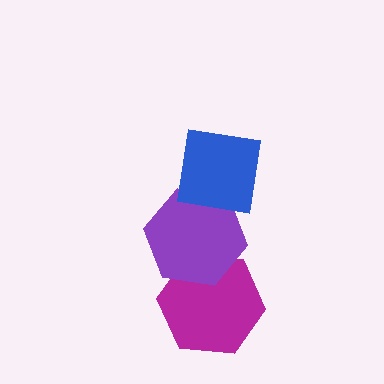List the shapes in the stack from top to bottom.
From top to bottom: the blue square, the purple hexagon, the magenta hexagon.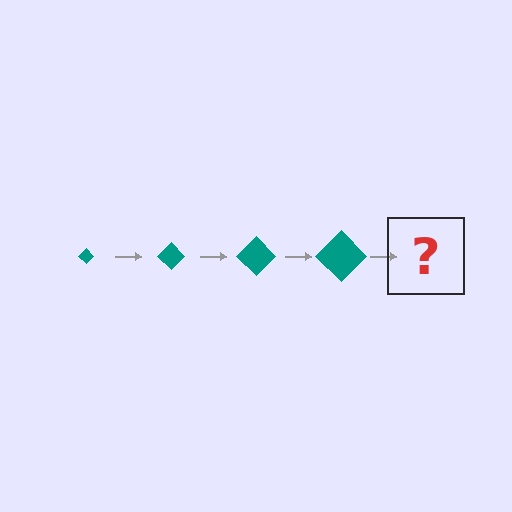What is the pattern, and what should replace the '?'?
The pattern is that the diamond gets progressively larger each step. The '?' should be a teal diamond, larger than the previous one.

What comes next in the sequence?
The next element should be a teal diamond, larger than the previous one.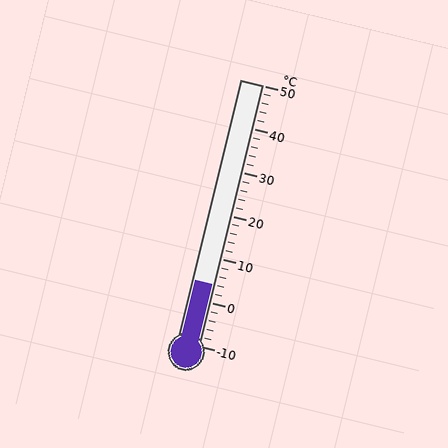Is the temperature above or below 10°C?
The temperature is below 10°C.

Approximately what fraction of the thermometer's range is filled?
The thermometer is filled to approximately 25% of its range.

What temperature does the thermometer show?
The thermometer shows approximately 4°C.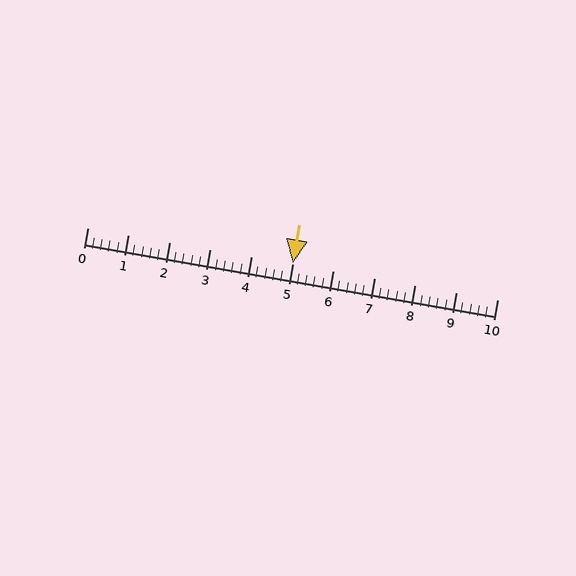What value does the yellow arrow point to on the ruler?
The yellow arrow points to approximately 5.0.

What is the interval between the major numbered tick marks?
The major tick marks are spaced 1 units apart.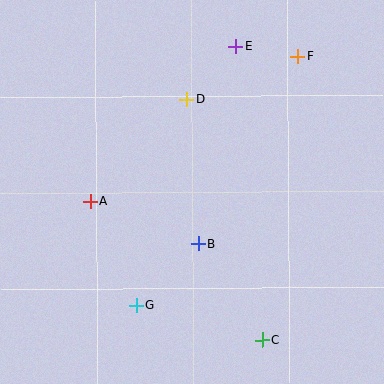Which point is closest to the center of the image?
Point B at (199, 244) is closest to the center.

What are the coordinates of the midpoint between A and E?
The midpoint between A and E is at (163, 124).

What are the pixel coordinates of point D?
Point D is at (187, 99).